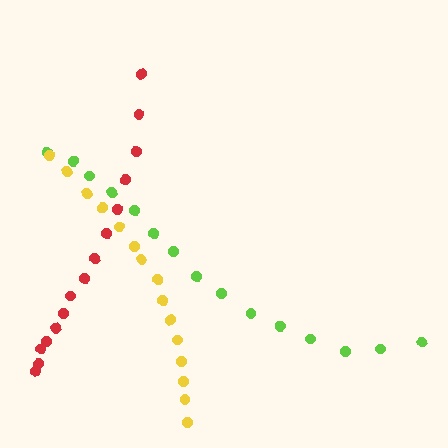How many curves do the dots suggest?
There are 3 distinct paths.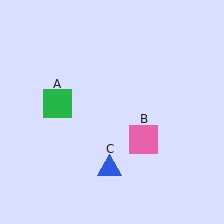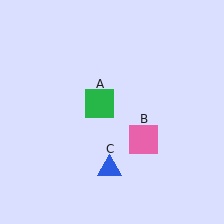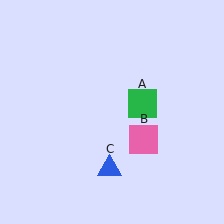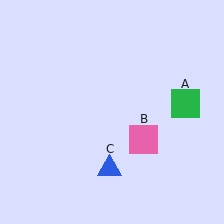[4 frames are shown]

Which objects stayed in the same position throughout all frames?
Pink square (object B) and blue triangle (object C) remained stationary.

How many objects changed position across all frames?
1 object changed position: green square (object A).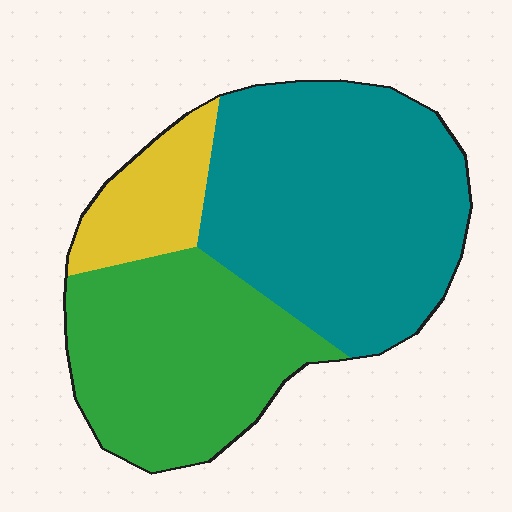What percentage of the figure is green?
Green covers around 35% of the figure.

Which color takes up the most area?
Teal, at roughly 50%.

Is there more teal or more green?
Teal.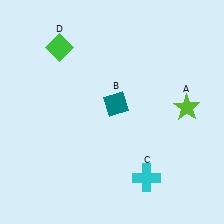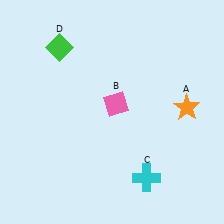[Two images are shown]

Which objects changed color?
A changed from lime to orange. B changed from teal to pink.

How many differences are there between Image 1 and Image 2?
There are 2 differences between the two images.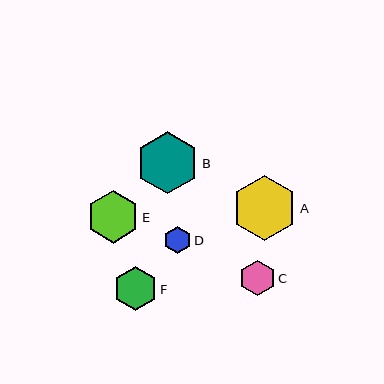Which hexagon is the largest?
Hexagon A is the largest with a size of approximately 65 pixels.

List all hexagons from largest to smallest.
From largest to smallest: A, B, E, F, C, D.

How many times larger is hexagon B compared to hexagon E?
Hexagon B is approximately 1.2 times the size of hexagon E.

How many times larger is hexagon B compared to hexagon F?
Hexagon B is approximately 1.4 times the size of hexagon F.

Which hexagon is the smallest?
Hexagon D is the smallest with a size of approximately 28 pixels.